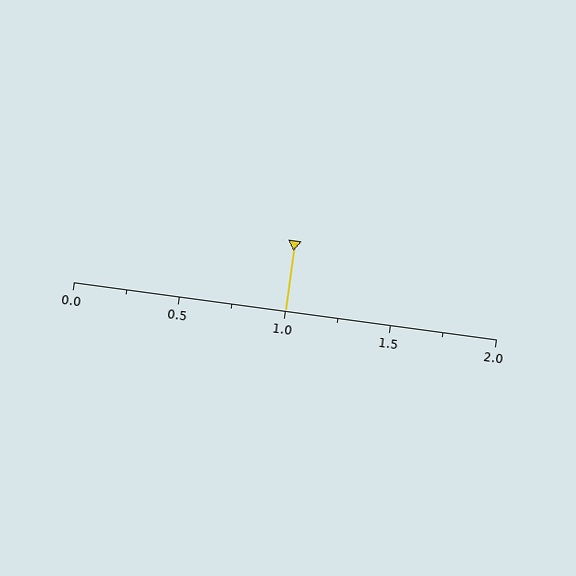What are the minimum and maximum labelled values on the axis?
The axis runs from 0.0 to 2.0.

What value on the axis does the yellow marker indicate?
The marker indicates approximately 1.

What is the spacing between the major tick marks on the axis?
The major ticks are spaced 0.5 apart.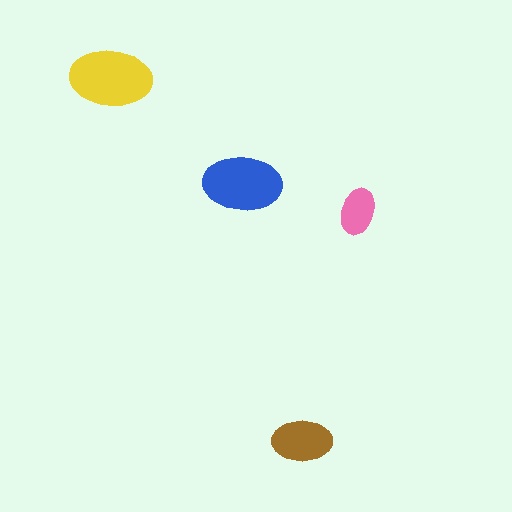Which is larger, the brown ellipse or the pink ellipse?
The brown one.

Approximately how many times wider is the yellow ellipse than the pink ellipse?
About 1.5 times wider.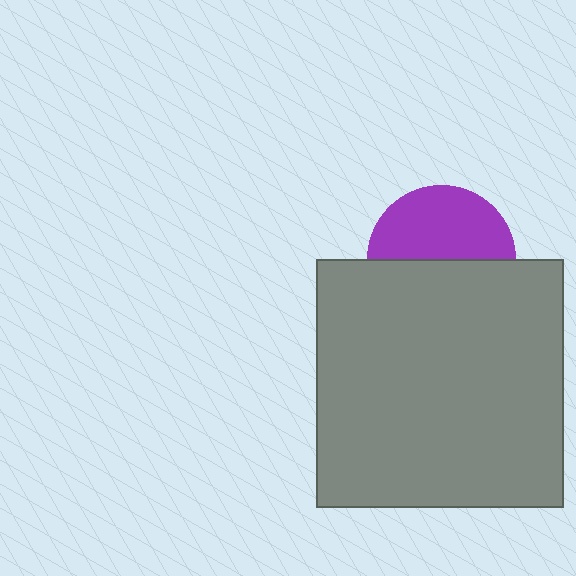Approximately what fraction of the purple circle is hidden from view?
Roughly 50% of the purple circle is hidden behind the gray square.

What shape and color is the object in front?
The object in front is a gray square.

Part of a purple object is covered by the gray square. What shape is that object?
It is a circle.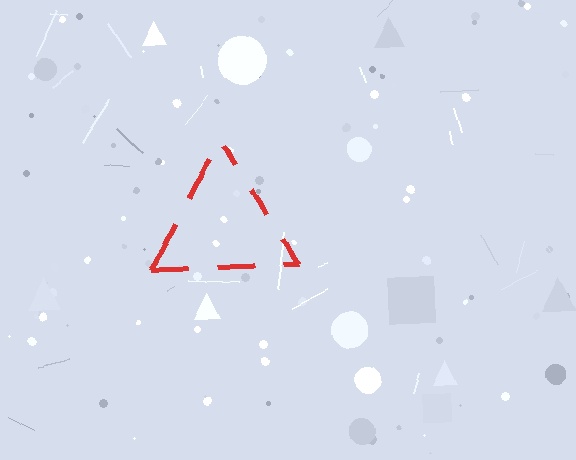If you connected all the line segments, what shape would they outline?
They would outline a triangle.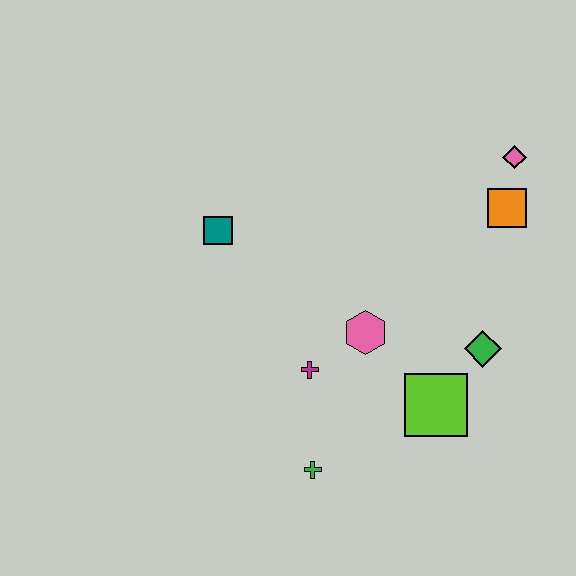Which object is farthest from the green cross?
The pink diamond is farthest from the green cross.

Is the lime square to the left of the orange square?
Yes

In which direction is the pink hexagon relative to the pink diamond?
The pink hexagon is below the pink diamond.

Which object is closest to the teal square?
The magenta cross is closest to the teal square.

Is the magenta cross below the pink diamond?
Yes